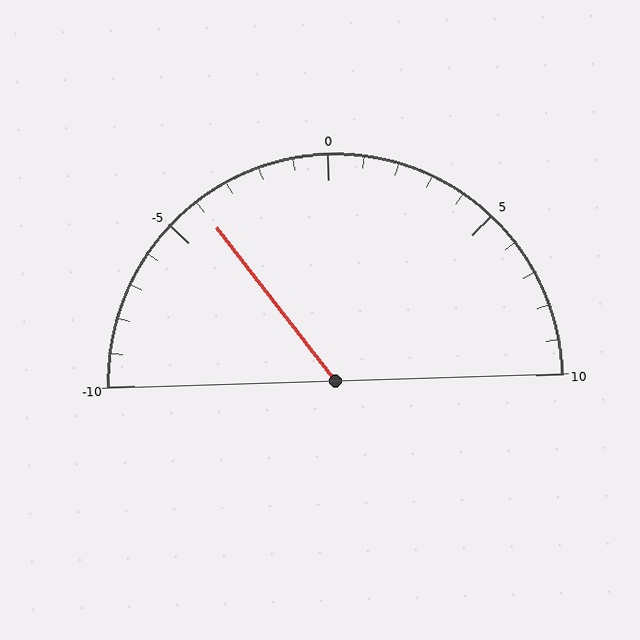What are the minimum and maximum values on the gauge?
The gauge ranges from -10 to 10.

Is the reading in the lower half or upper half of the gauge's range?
The reading is in the lower half of the range (-10 to 10).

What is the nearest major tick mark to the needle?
The nearest major tick mark is -5.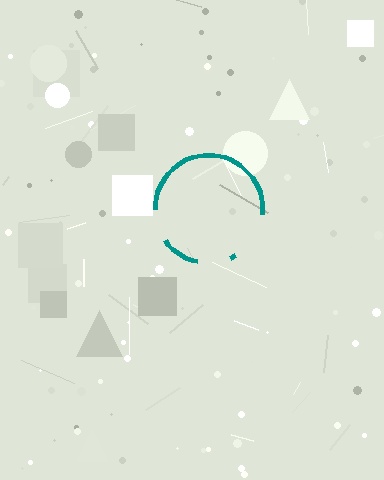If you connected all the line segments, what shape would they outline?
They would outline a circle.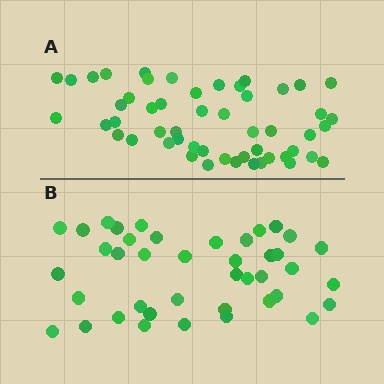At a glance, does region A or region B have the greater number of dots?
Region A (the top region) has more dots.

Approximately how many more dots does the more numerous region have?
Region A has roughly 12 or so more dots than region B.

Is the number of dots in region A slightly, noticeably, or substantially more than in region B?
Region A has noticeably more, but not dramatically so. The ratio is roughly 1.3 to 1.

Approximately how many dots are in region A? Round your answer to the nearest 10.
About 50 dots. (The exact count is 52, which rounds to 50.)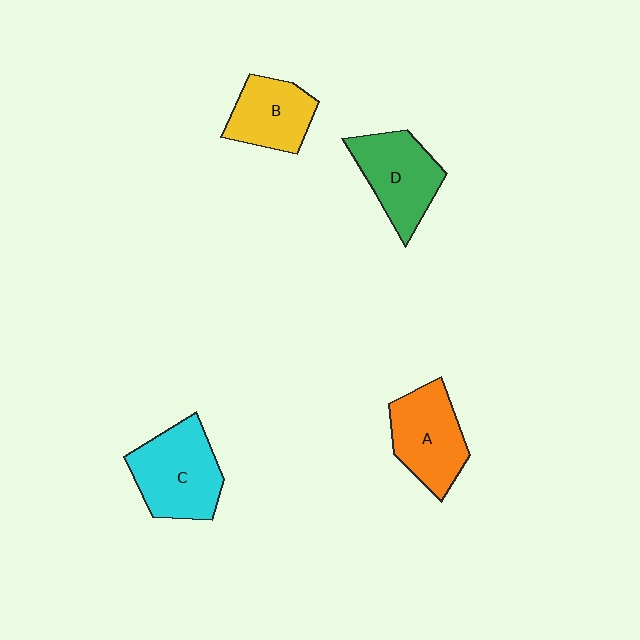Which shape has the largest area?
Shape C (cyan).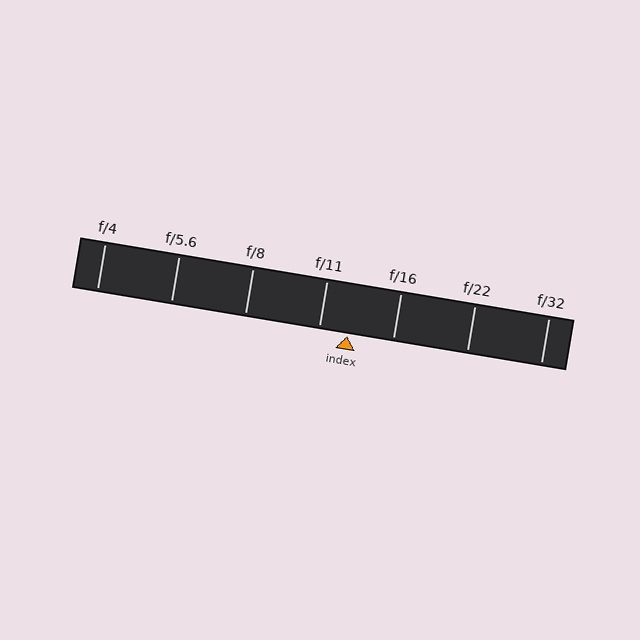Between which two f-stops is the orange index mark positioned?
The index mark is between f/11 and f/16.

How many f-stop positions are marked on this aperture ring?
There are 7 f-stop positions marked.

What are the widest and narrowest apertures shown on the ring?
The widest aperture shown is f/4 and the narrowest is f/32.